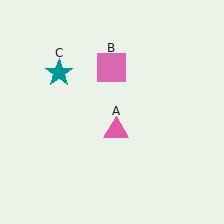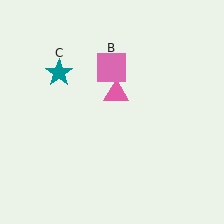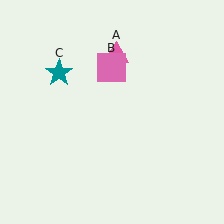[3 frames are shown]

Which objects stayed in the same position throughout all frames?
Pink square (object B) and teal star (object C) remained stationary.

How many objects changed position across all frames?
1 object changed position: pink triangle (object A).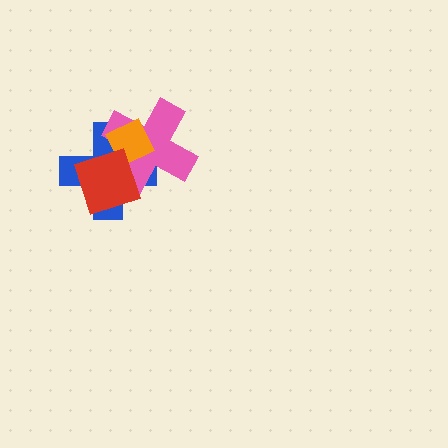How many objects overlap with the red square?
3 objects overlap with the red square.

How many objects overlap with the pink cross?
3 objects overlap with the pink cross.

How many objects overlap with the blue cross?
3 objects overlap with the blue cross.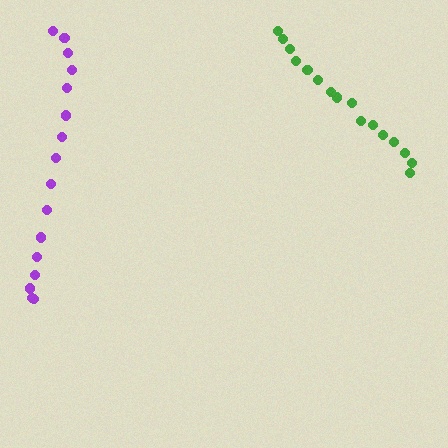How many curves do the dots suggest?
There are 2 distinct paths.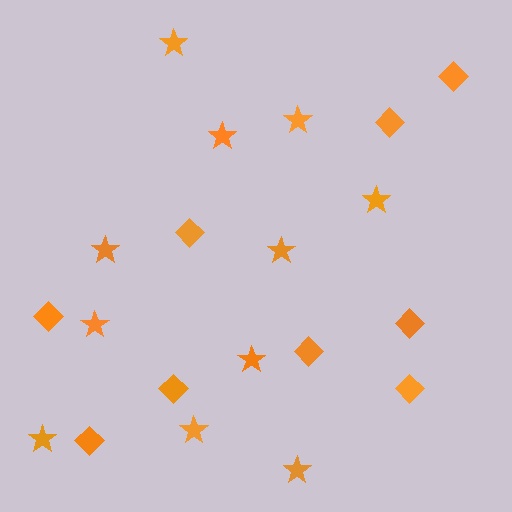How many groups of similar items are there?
There are 2 groups: one group of stars (11) and one group of diamonds (9).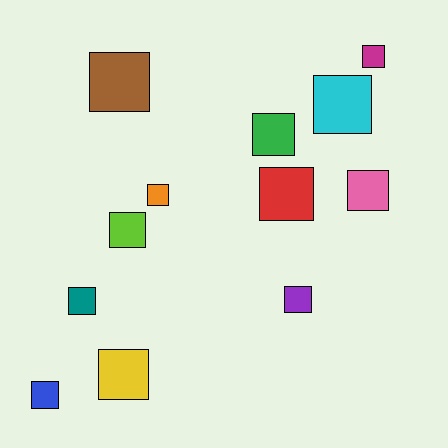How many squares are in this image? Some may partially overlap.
There are 12 squares.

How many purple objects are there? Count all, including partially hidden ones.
There is 1 purple object.